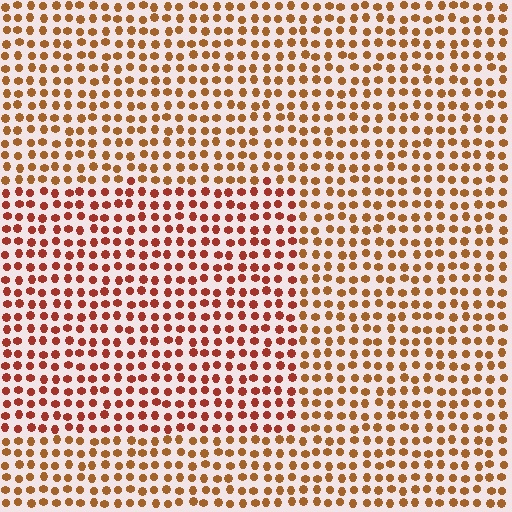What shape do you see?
I see a rectangle.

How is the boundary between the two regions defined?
The boundary is defined purely by a slight shift in hue (about 24 degrees). Spacing, size, and orientation are identical on both sides.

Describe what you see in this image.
The image is filled with small brown elements in a uniform arrangement. A rectangle-shaped region is visible where the elements are tinted to a slightly different hue, forming a subtle color boundary.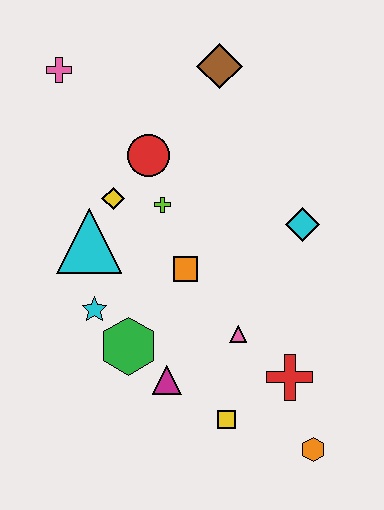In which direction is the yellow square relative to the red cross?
The yellow square is to the left of the red cross.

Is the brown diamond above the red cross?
Yes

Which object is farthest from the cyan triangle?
The orange hexagon is farthest from the cyan triangle.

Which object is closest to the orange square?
The lime cross is closest to the orange square.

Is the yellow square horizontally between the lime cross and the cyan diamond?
Yes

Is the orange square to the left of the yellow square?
Yes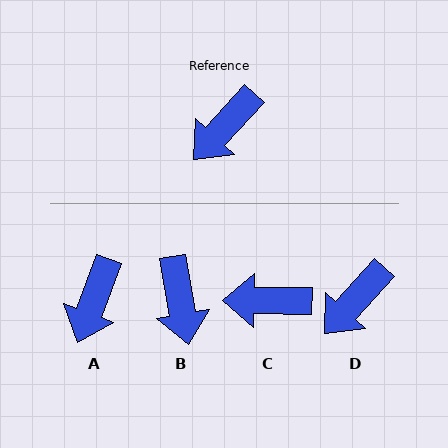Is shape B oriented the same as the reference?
No, it is off by about 53 degrees.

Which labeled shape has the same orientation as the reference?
D.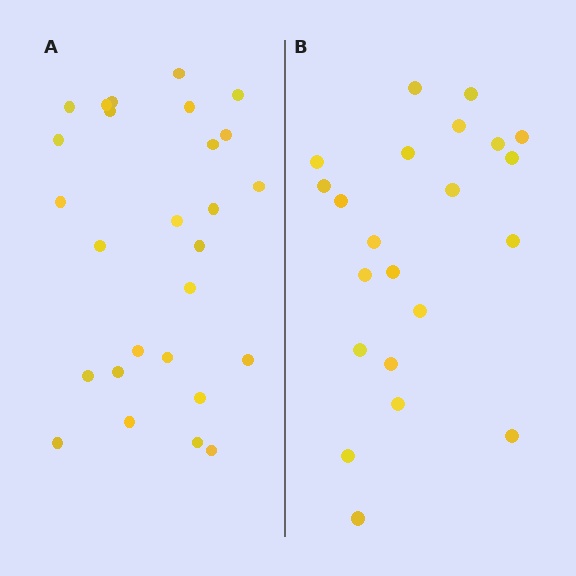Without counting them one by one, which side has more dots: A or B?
Region A (the left region) has more dots.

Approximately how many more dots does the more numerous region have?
Region A has about 5 more dots than region B.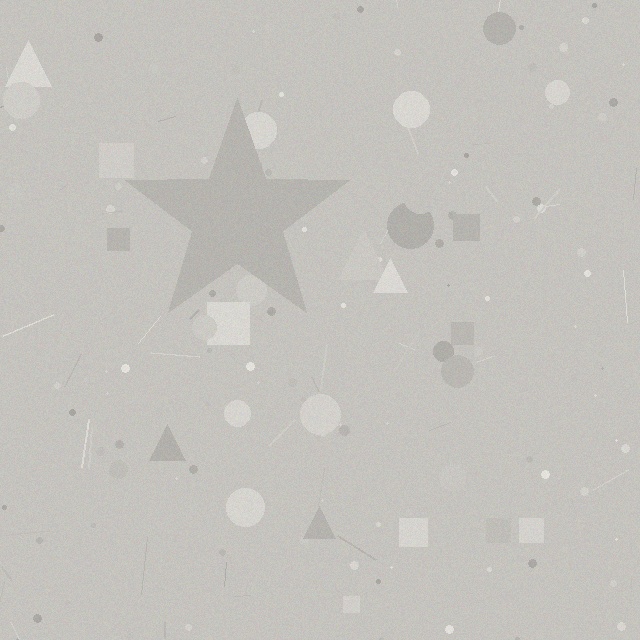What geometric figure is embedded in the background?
A star is embedded in the background.